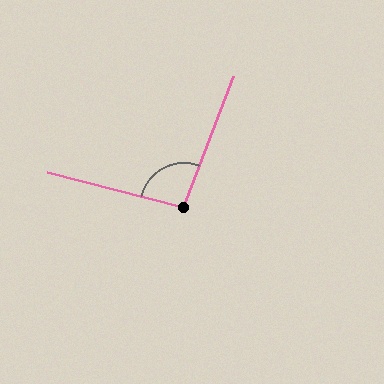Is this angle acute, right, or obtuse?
It is obtuse.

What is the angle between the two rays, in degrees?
Approximately 96 degrees.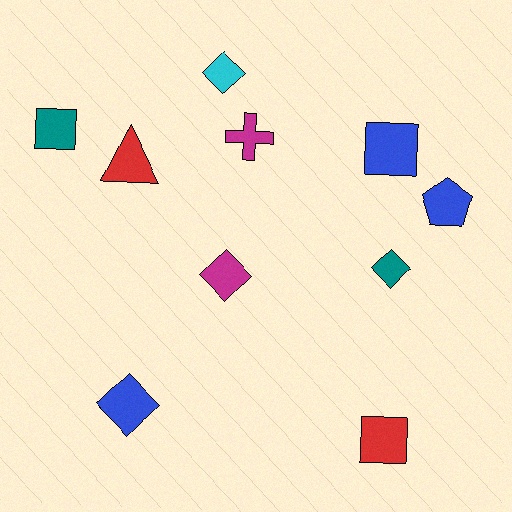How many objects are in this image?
There are 10 objects.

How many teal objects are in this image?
There are 2 teal objects.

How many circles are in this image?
There are no circles.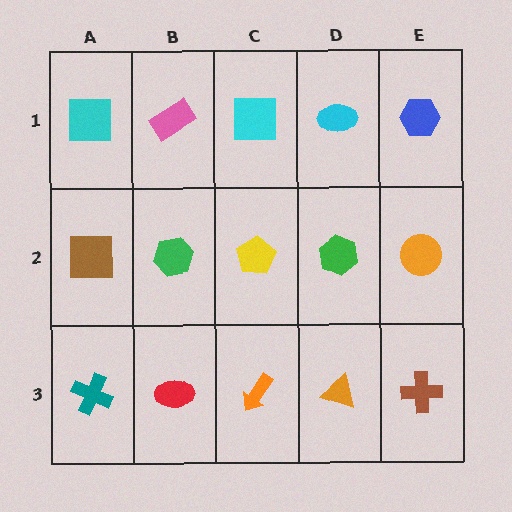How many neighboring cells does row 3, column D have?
3.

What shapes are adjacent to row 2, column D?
A cyan ellipse (row 1, column D), an orange triangle (row 3, column D), a yellow pentagon (row 2, column C), an orange circle (row 2, column E).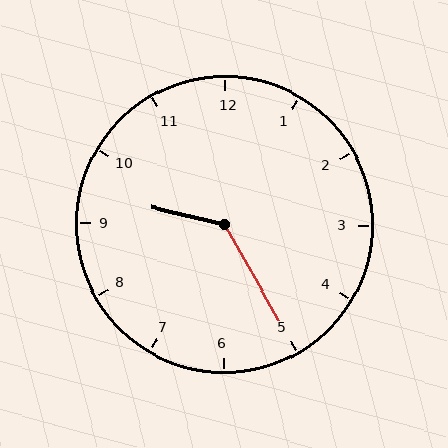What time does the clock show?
9:25.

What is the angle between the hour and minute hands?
Approximately 132 degrees.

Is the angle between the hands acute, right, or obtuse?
It is obtuse.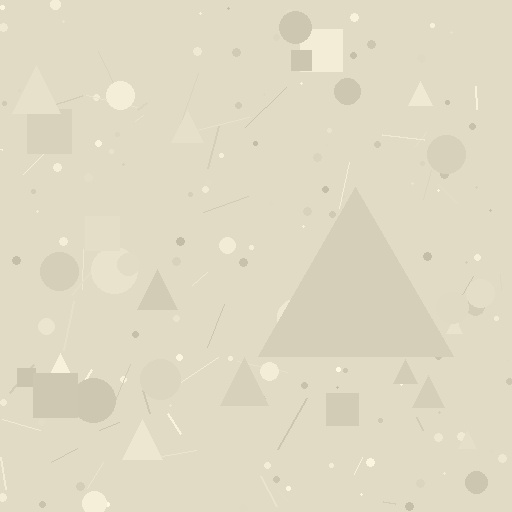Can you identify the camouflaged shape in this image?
The camouflaged shape is a triangle.